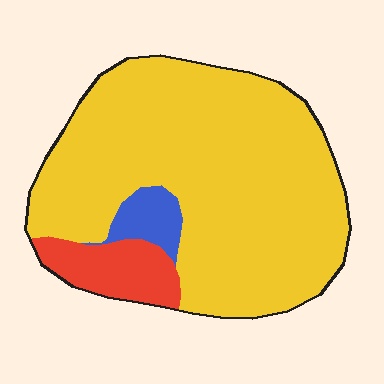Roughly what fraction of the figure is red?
Red takes up about one tenth (1/10) of the figure.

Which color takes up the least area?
Blue, at roughly 5%.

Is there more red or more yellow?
Yellow.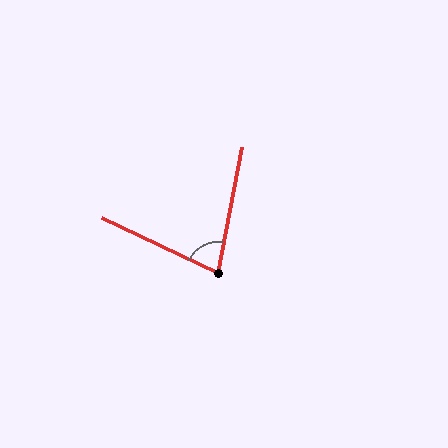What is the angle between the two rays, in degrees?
Approximately 76 degrees.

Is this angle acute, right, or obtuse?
It is acute.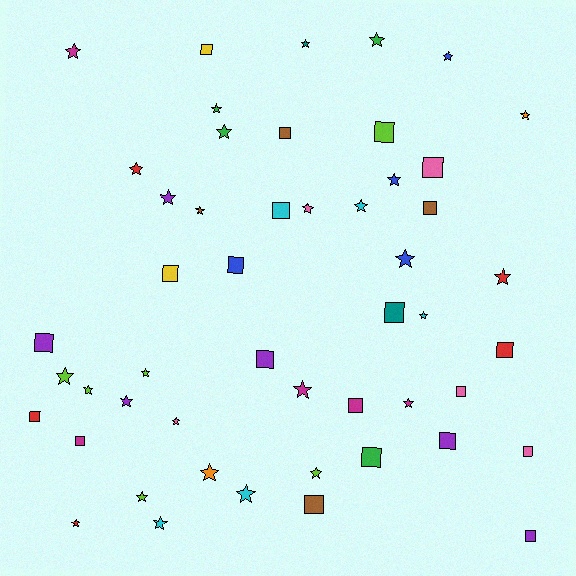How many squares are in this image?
There are 21 squares.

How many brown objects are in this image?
There are 4 brown objects.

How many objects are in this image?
There are 50 objects.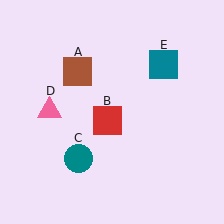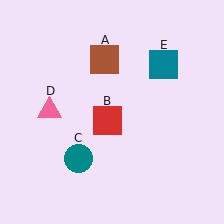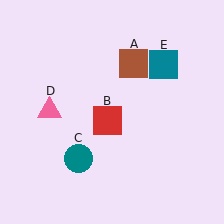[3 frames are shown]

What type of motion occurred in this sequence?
The brown square (object A) rotated clockwise around the center of the scene.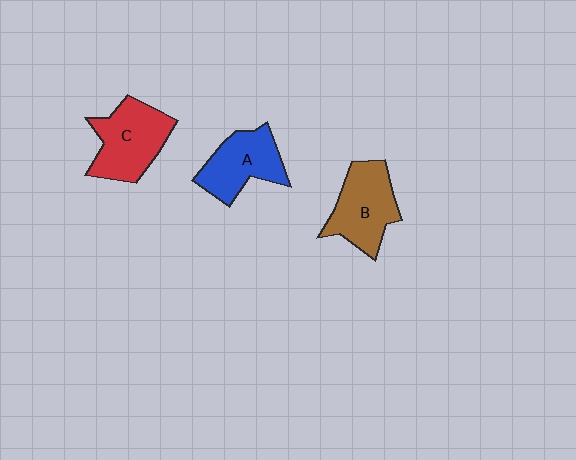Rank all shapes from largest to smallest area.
From largest to smallest: C (red), B (brown), A (blue).